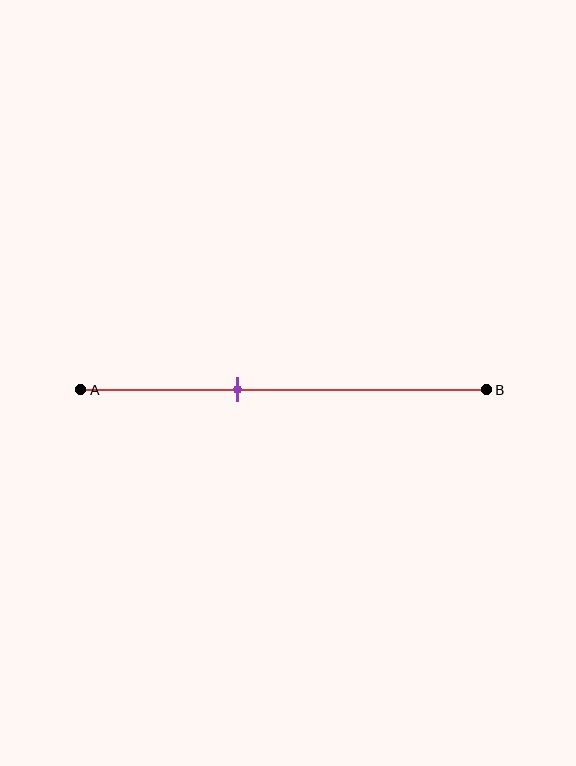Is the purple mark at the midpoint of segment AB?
No, the mark is at about 40% from A, not at the 50% midpoint.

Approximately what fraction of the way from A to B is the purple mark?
The purple mark is approximately 40% of the way from A to B.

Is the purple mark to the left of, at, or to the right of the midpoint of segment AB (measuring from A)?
The purple mark is to the left of the midpoint of segment AB.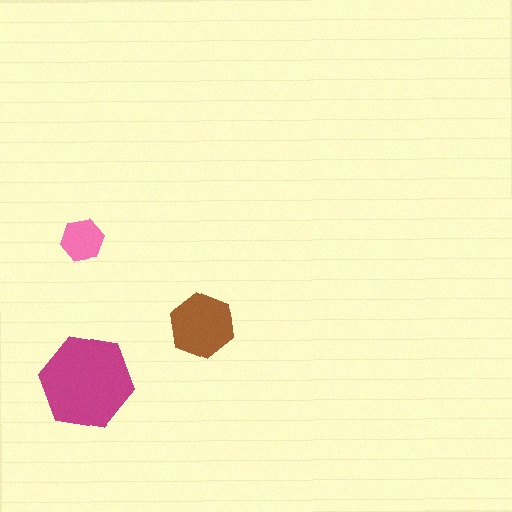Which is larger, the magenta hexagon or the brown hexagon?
The magenta one.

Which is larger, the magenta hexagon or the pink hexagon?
The magenta one.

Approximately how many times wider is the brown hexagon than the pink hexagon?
About 1.5 times wider.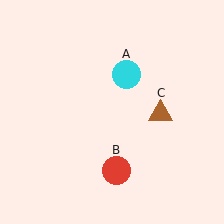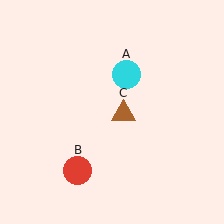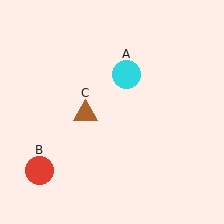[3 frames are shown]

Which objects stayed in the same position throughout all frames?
Cyan circle (object A) remained stationary.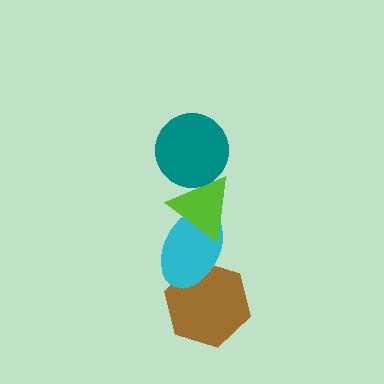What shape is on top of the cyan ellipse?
The lime triangle is on top of the cyan ellipse.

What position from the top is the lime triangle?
The lime triangle is 2nd from the top.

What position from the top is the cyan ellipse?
The cyan ellipse is 3rd from the top.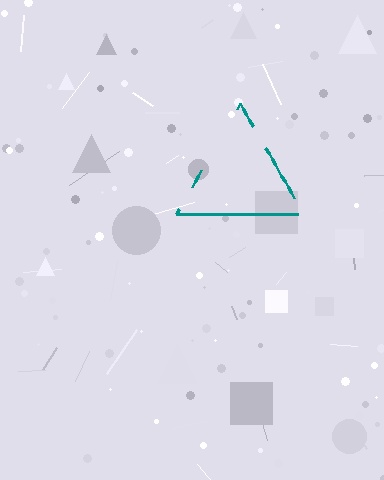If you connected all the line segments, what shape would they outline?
They would outline a triangle.